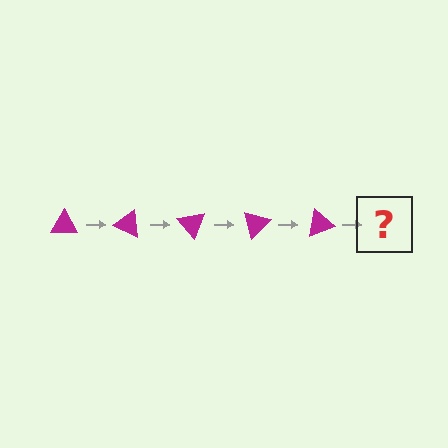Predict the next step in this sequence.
The next step is a magenta triangle rotated 125 degrees.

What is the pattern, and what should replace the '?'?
The pattern is that the triangle rotates 25 degrees each step. The '?' should be a magenta triangle rotated 125 degrees.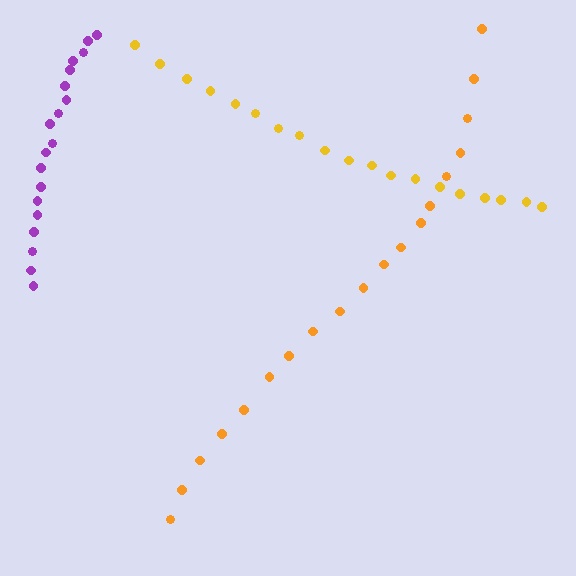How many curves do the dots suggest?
There are 3 distinct paths.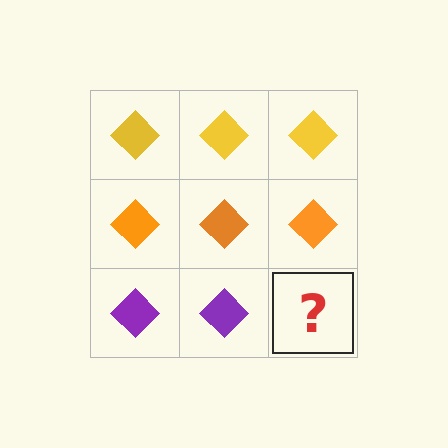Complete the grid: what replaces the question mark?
The question mark should be replaced with a purple diamond.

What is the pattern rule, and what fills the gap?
The rule is that each row has a consistent color. The gap should be filled with a purple diamond.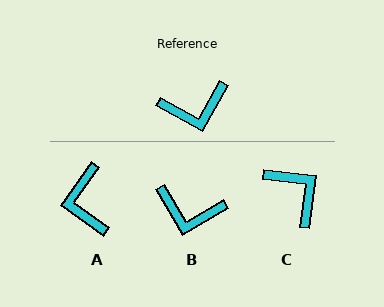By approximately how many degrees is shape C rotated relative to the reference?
Approximately 112 degrees counter-clockwise.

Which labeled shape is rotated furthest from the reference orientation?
C, about 112 degrees away.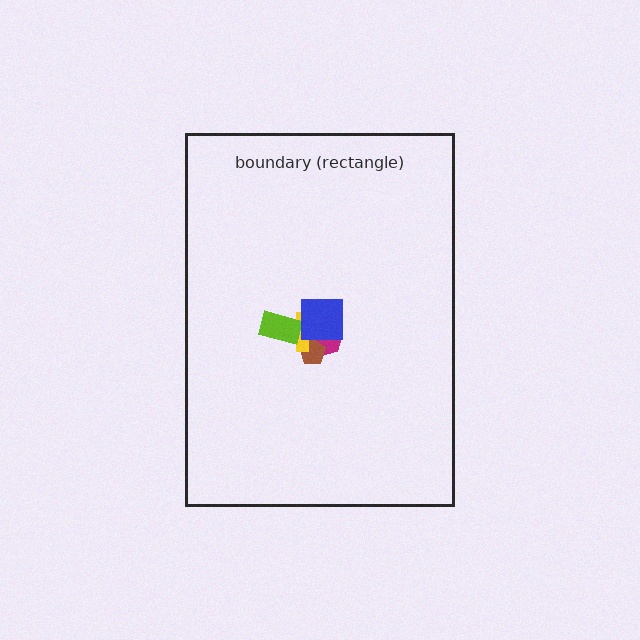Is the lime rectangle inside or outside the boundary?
Inside.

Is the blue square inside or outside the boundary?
Inside.